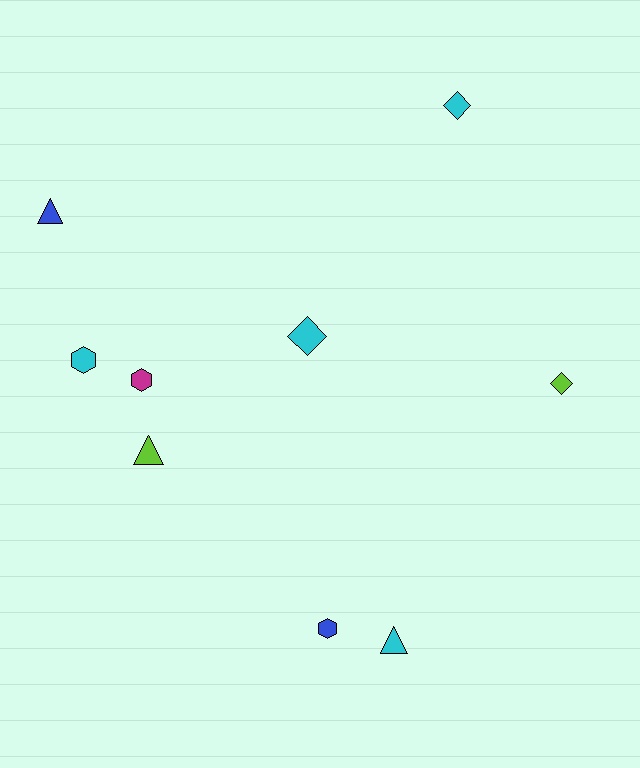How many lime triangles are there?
There is 1 lime triangle.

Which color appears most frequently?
Cyan, with 4 objects.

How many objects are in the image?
There are 9 objects.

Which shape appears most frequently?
Hexagon, with 3 objects.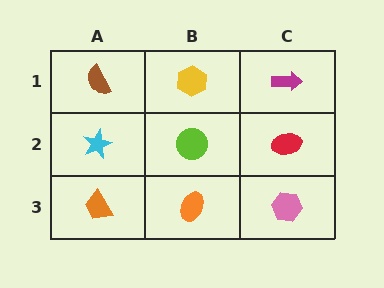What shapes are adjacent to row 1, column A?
A cyan star (row 2, column A), a yellow hexagon (row 1, column B).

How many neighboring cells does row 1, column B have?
3.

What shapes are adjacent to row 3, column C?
A red ellipse (row 2, column C), an orange ellipse (row 3, column B).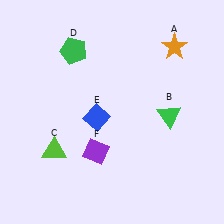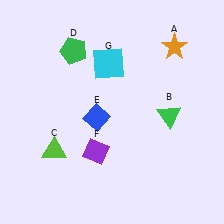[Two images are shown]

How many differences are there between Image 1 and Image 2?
There is 1 difference between the two images.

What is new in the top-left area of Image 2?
A cyan square (G) was added in the top-left area of Image 2.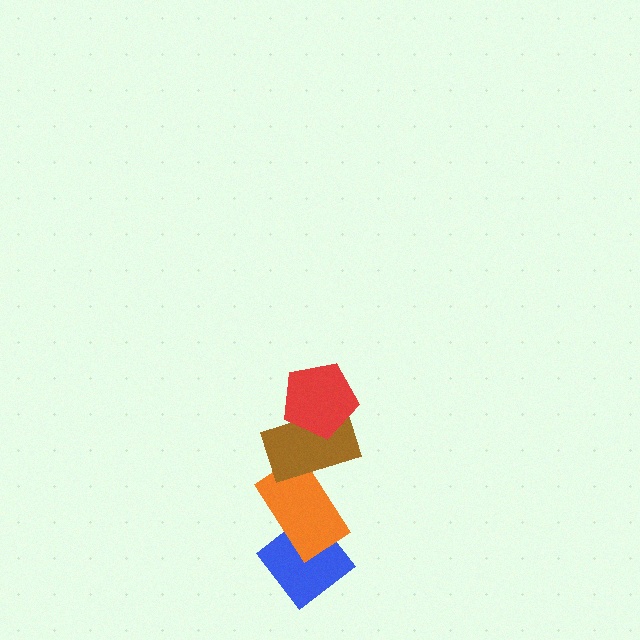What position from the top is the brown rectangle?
The brown rectangle is 2nd from the top.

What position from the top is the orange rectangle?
The orange rectangle is 3rd from the top.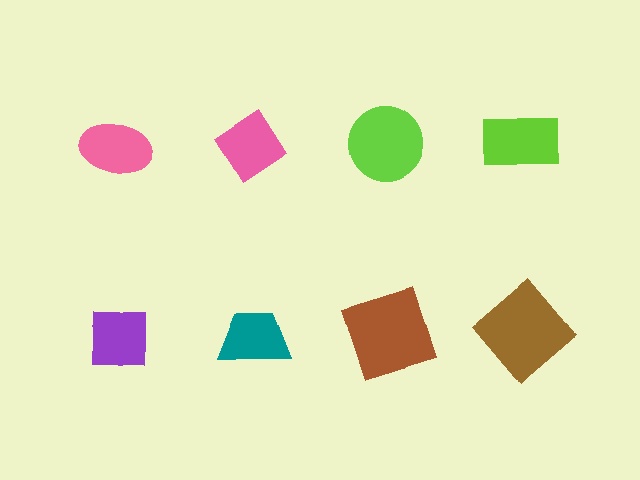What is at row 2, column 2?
A teal trapezoid.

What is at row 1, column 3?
A lime circle.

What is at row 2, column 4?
A brown diamond.